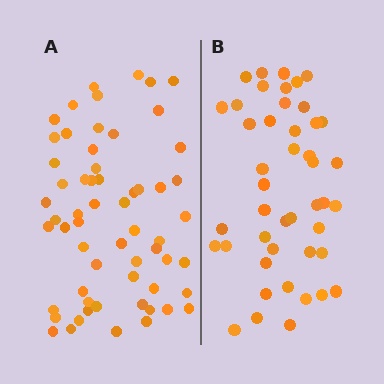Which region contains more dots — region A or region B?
Region A (the left region) has more dots.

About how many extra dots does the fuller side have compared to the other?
Region A has approximately 15 more dots than region B.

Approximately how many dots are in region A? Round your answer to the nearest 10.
About 60 dots.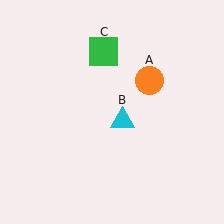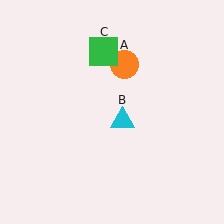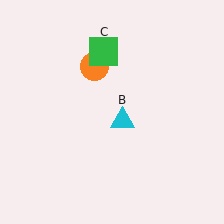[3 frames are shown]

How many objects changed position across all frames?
1 object changed position: orange circle (object A).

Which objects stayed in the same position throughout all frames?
Cyan triangle (object B) and green square (object C) remained stationary.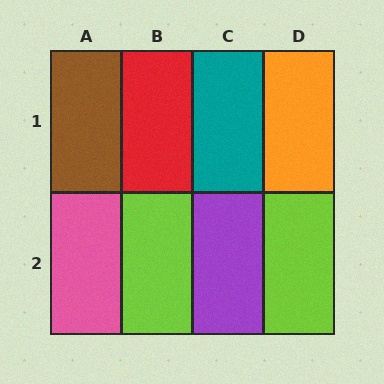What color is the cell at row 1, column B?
Red.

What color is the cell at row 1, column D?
Orange.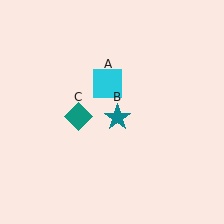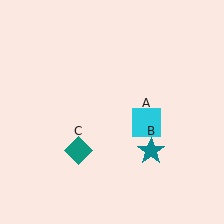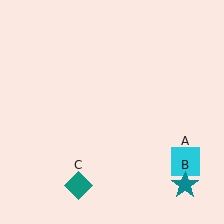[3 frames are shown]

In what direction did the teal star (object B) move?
The teal star (object B) moved down and to the right.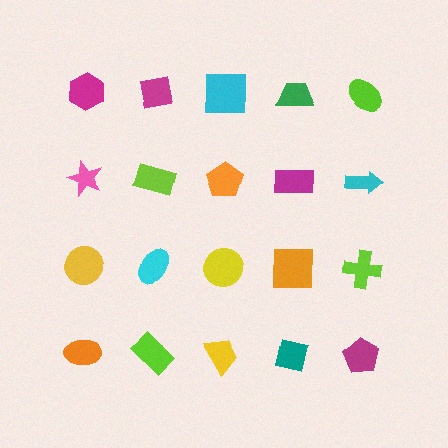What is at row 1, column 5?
A lime ellipse.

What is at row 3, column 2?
A cyan ellipse.